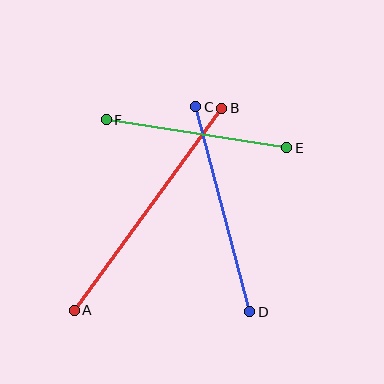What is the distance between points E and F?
The distance is approximately 183 pixels.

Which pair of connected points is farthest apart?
Points A and B are farthest apart.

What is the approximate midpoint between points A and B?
The midpoint is at approximately (148, 209) pixels.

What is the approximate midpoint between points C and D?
The midpoint is at approximately (223, 209) pixels.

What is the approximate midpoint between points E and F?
The midpoint is at approximately (197, 134) pixels.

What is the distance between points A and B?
The distance is approximately 250 pixels.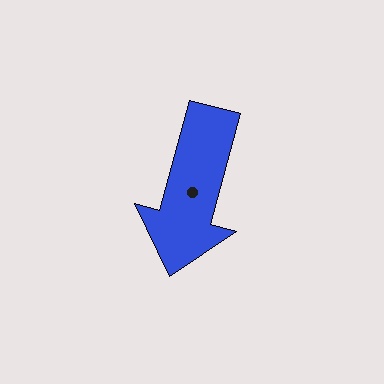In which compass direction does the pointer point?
South.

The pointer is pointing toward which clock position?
Roughly 6 o'clock.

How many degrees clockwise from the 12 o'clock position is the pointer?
Approximately 195 degrees.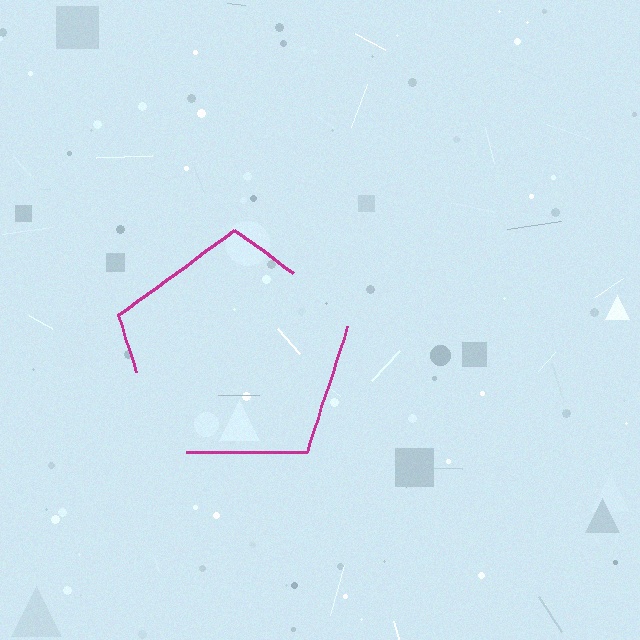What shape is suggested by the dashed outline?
The dashed outline suggests a pentagon.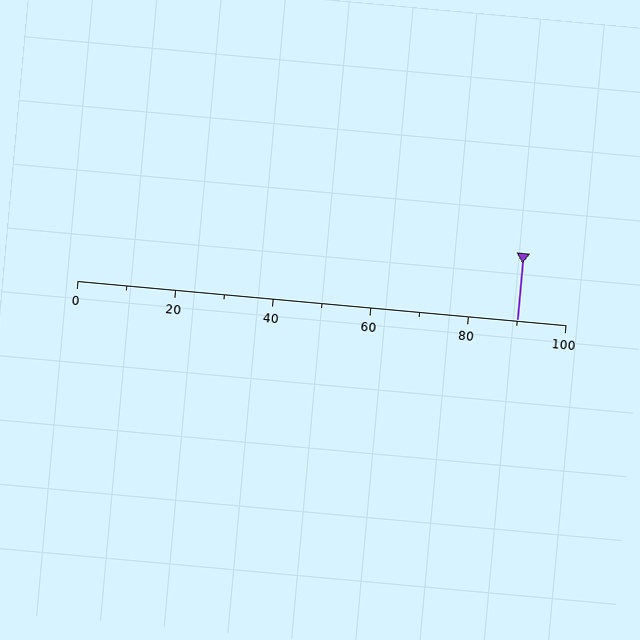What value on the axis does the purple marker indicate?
The marker indicates approximately 90.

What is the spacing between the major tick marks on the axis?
The major ticks are spaced 20 apart.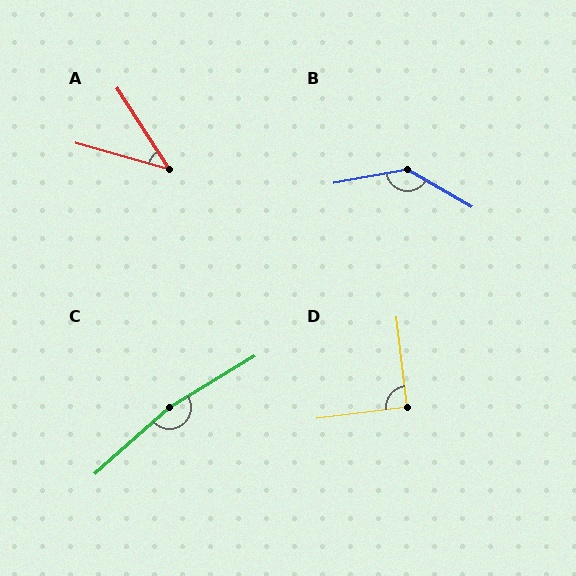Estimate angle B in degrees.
Approximately 139 degrees.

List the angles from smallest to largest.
A (42°), D (90°), B (139°), C (170°).